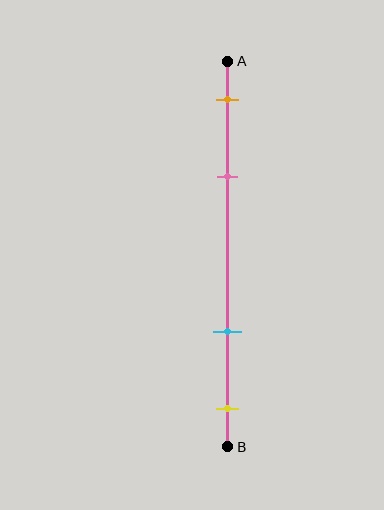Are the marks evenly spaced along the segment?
No, the marks are not evenly spaced.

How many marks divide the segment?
There are 4 marks dividing the segment.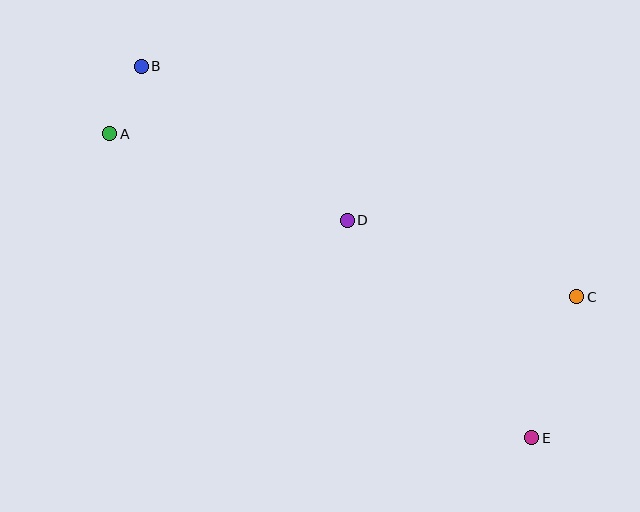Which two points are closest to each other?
Points A and B are closest to each other.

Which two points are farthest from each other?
Points B and E are farthest from each other.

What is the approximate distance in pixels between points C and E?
The distance between C and E is approximately 148 pixels.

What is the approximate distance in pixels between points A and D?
The distance between A and D is approximately 253 pixels.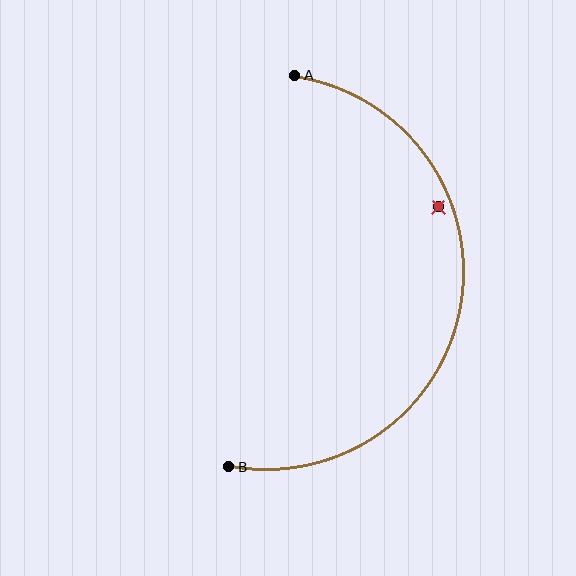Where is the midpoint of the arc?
The arc midpoint is the point on the curve farthest from the straight line joining A and B. It sits to the right of that line.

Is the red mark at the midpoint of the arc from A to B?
No — the red mark does not lie on the arc at all. It sits slightly inside the curve.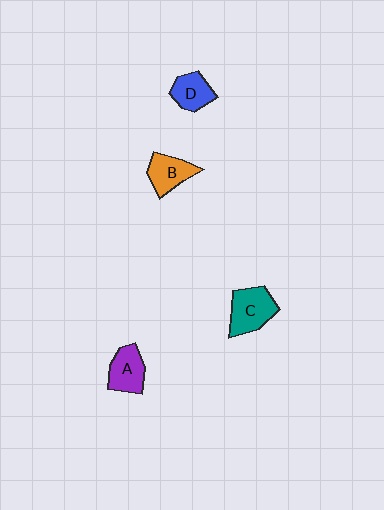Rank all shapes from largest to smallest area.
From largest to smallest: C (teal), A (purple), B (orange), D (blue).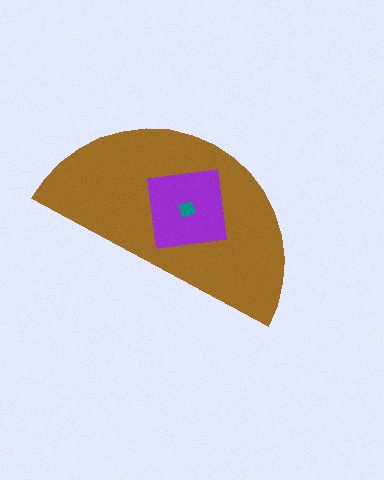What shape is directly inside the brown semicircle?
The purple square.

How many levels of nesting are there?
3.